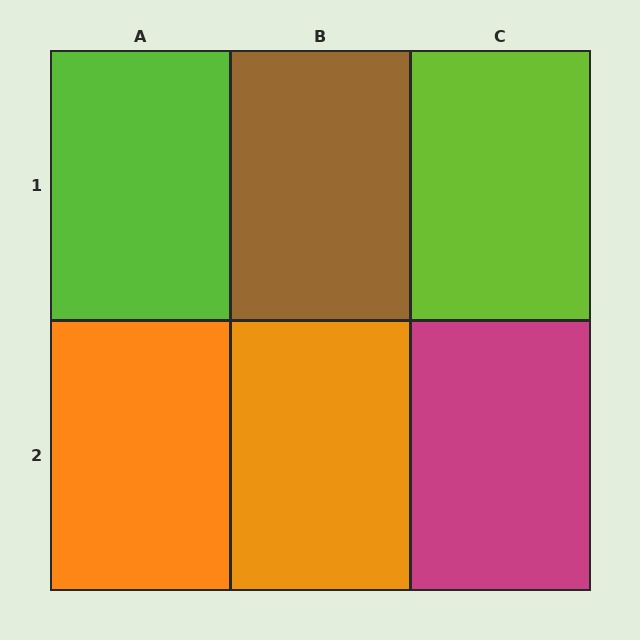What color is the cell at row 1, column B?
Brown.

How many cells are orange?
2 cells are orange.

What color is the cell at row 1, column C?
Lime.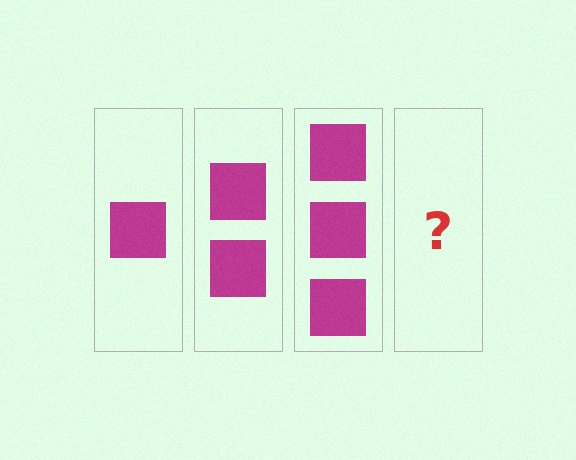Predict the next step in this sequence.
The next step is 4 squares.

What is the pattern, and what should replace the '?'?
The pattern is that each step adds one more square. The '?' should be 4 squares.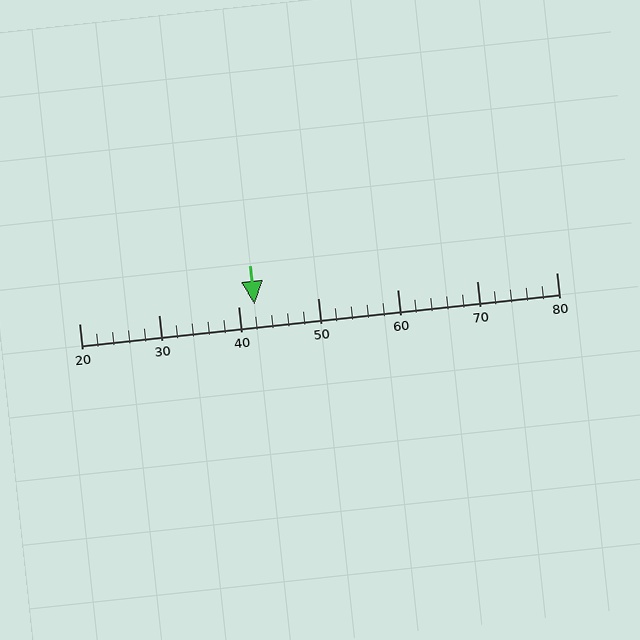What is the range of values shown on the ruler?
The ruler shows values from 20 to 80.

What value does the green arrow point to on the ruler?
The green arrow points to approximately 42.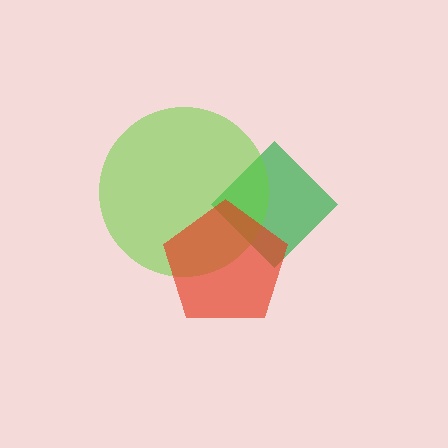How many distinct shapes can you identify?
There are 3 distinct shapes: a green diamond, a lime circle, a red pentagon.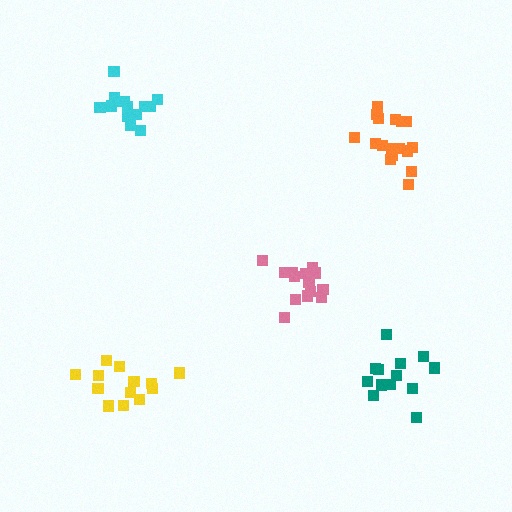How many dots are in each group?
Group 1: 18 dots, Group 2: 15 dots, Group 3: 14 dots, Group 4: 14 dots, Group 5: 13 dots (74 total).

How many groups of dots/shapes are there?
There are 5 groups.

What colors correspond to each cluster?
The clusters are colored: orange, pink, cyan, yellow, teal.